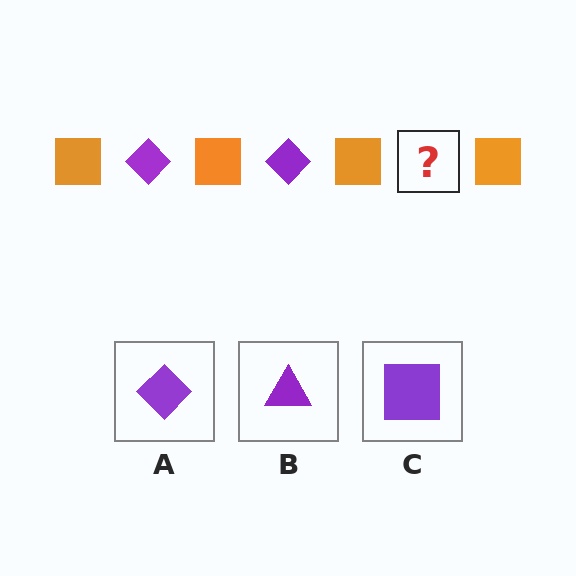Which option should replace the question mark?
Option A.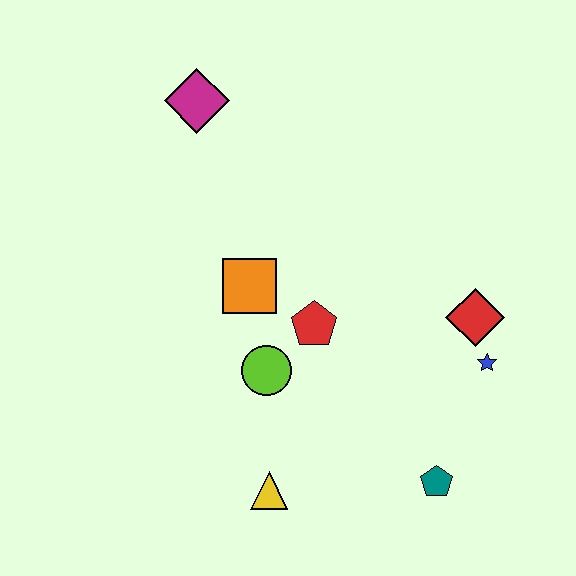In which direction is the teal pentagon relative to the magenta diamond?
The teal pentagon is below the magenta diamond.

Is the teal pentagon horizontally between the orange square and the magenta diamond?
No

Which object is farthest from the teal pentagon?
The magenta diamond is farthest from the teal pentagon.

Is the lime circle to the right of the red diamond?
No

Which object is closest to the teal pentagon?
The blue star is closest to the teal pentagon.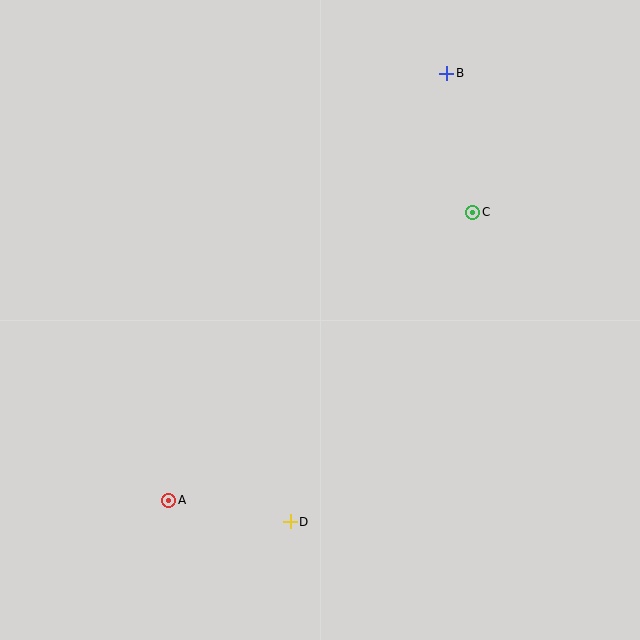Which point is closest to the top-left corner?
Point B is closest to the top-left corner.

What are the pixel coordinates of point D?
Point D is at (290, 522).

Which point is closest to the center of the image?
Point C at (473, 212) is closest to the center.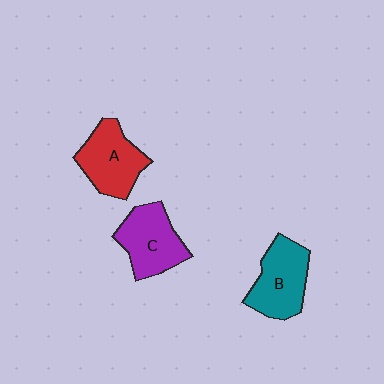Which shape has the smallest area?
Shape C (purple).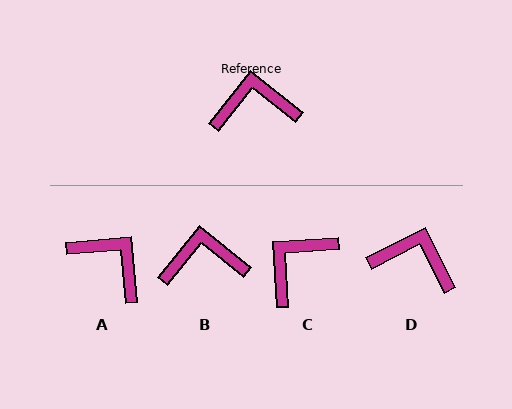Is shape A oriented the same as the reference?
No, it is off by about 46 degrees.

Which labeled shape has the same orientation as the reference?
B.